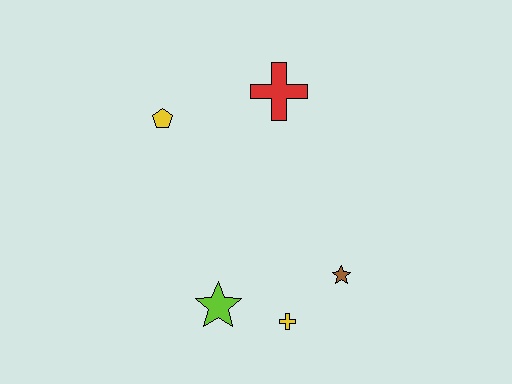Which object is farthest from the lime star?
The red cross is farthest from the lime star.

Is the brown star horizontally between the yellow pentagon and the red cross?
No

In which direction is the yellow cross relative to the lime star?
The yellow cross is to the right of the lime star.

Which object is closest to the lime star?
The yellow cross is closest to the lime star.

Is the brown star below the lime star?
No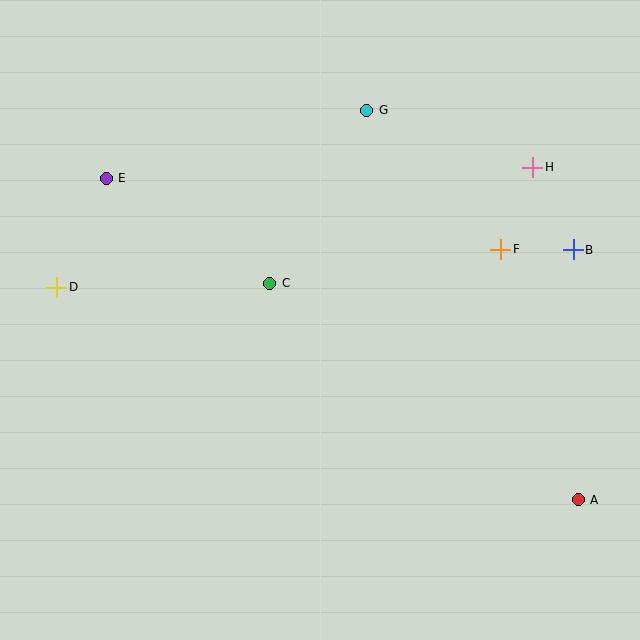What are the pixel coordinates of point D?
Point D is at (57, 287).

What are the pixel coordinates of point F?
Point F is at (501, 249).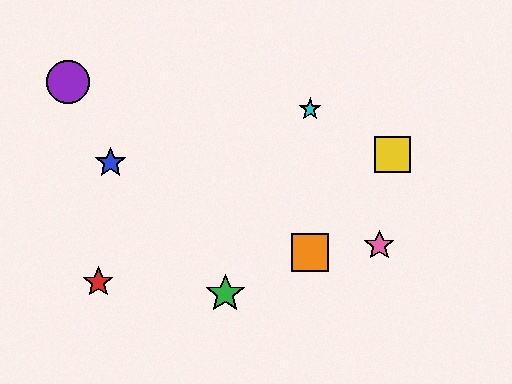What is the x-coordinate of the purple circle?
The purple circle is at x≈68.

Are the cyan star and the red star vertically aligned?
No, the cyan star is at x≈310 and the red star is at x≈98.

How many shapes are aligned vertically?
2 shapes (the orange square, the cyan star) are aligned vertically.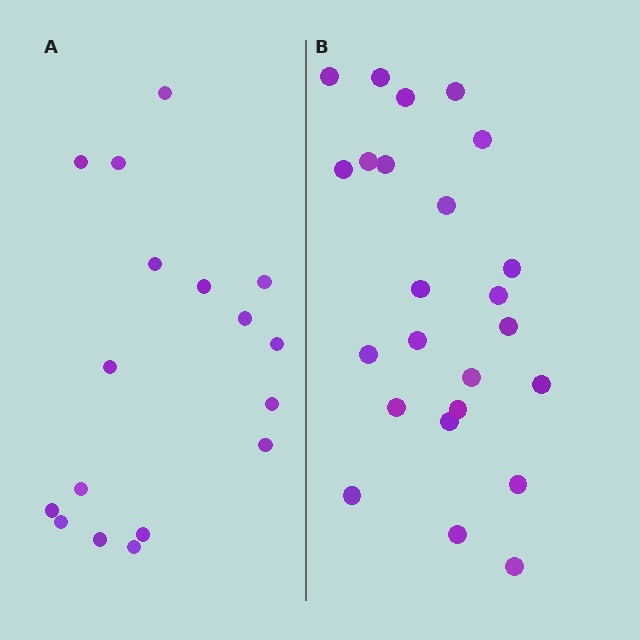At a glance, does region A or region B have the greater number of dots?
Region B (the right region) has more dots.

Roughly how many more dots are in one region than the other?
Region B has roughly 8 or so more dots than region A.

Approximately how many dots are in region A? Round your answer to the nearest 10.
About 20 dots. (The exact count is 17, which rounds to 20.)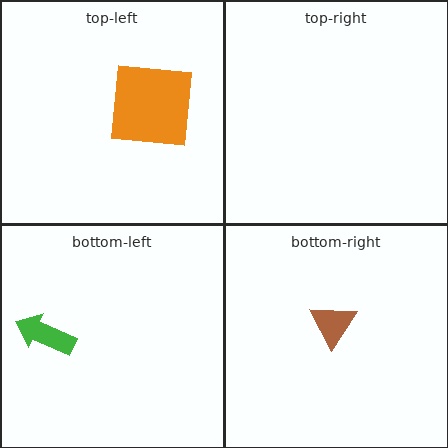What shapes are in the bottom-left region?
The green arrow.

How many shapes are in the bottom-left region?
1.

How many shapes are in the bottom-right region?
1.